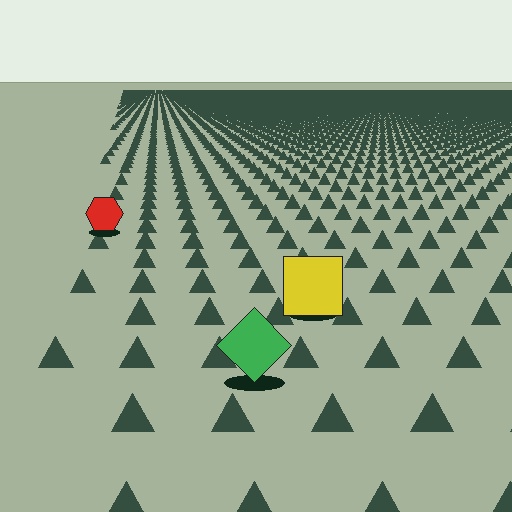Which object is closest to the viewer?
The green diamond is closest. The texture marks near it are larger and more spread out.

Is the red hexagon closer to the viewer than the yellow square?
No. The yellow square is closer — you can tell from the texture gradient: the ground texture is coarser near it.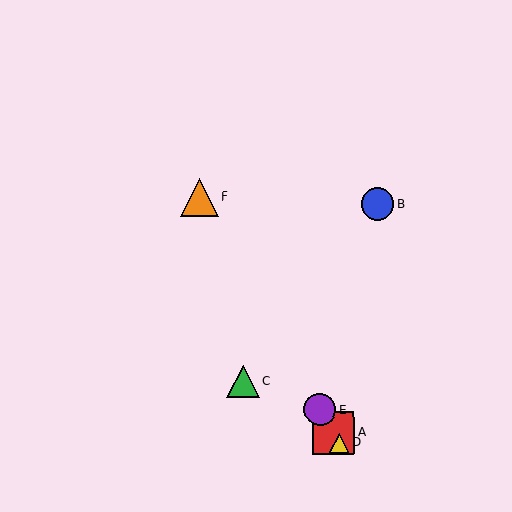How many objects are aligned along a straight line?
4 objects (A, D, E, F) are aligned along a straight line.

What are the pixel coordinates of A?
Object A is at (333, 433).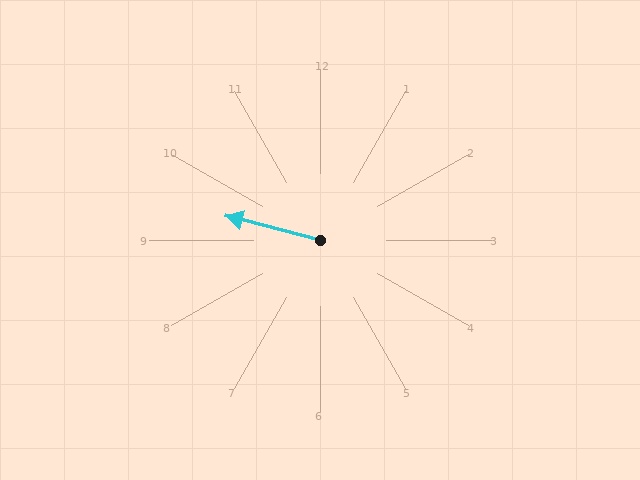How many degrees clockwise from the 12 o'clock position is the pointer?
Approximately 285 degrees.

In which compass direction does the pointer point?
West.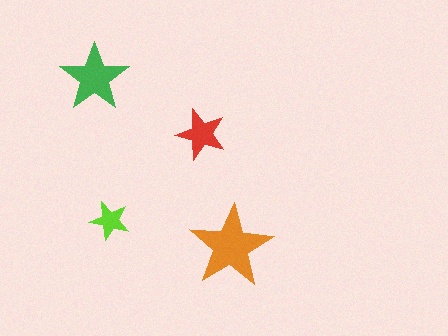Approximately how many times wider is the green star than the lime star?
About 1.5 times wider.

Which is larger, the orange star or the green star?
The orange one.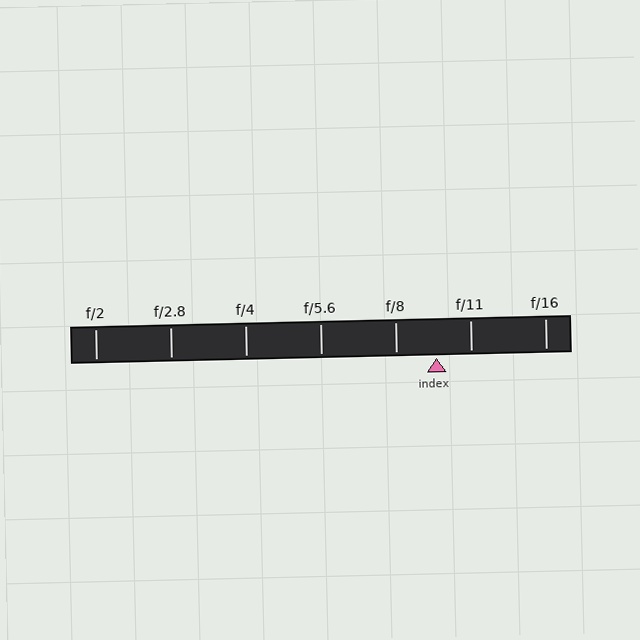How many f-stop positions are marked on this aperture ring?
There are 7 f-stop positions marked.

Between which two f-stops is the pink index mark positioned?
The index mark is between f/8 and f/11.